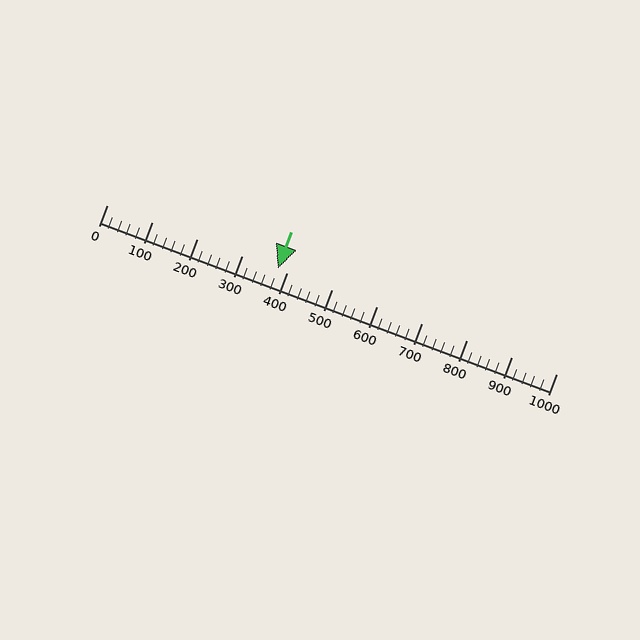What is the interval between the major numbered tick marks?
The major tick marks are spaced 100 units apart.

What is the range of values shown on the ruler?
The ruler shows values from 0 to 1000.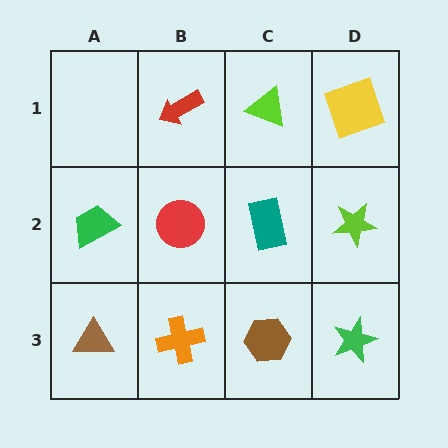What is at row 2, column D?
A lime star.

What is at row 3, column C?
A brown hexagon.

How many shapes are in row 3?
4 shapes.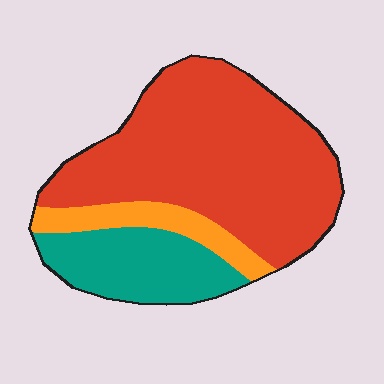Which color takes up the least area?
Orange, at roughly 10%.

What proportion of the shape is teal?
Teal takes up between a sixth and a third of the shape.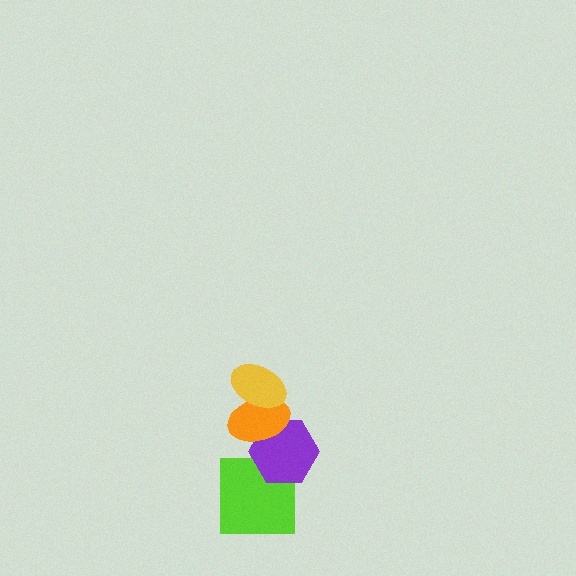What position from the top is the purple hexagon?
The purple hexagon is 3rd from the top.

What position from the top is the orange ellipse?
The orange ellipse is 2nd from the top.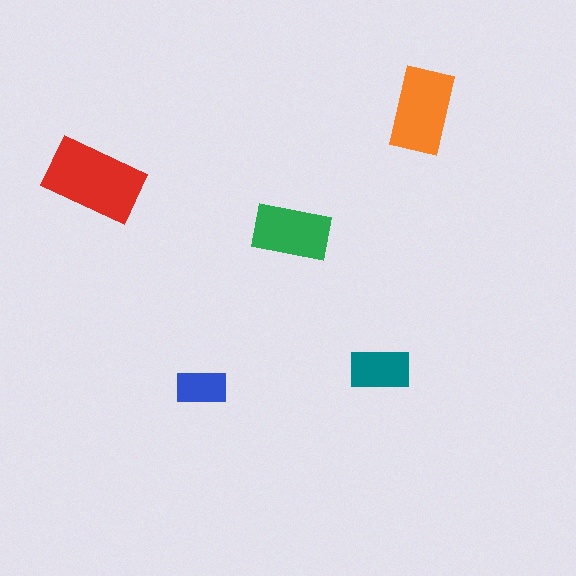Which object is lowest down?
The blue rectangle is bottommost.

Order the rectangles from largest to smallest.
the red one, the orange one, the green one, the teal one, the blue one.